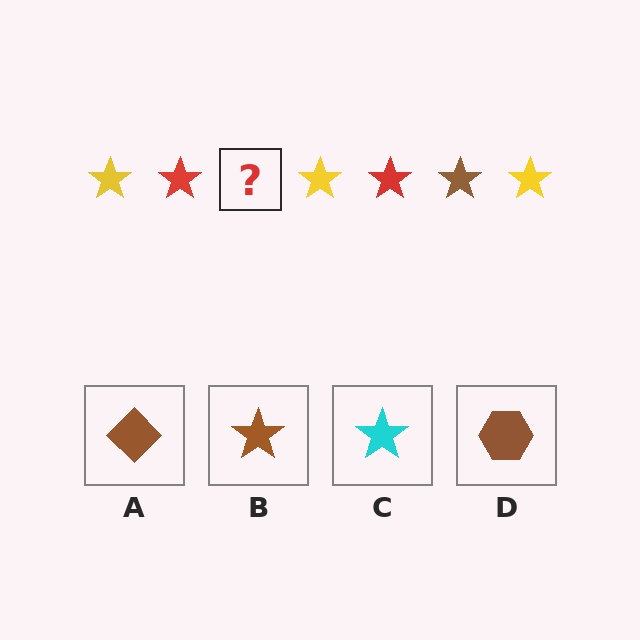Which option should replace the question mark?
Option B.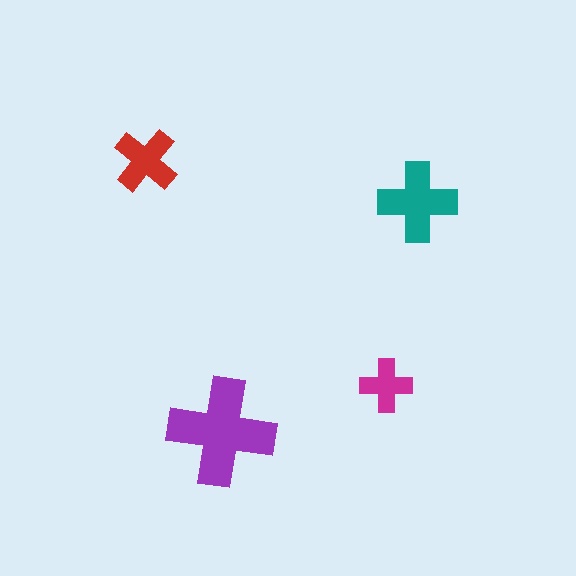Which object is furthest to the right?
The teal cross is rightmost.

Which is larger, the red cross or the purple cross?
The purple one.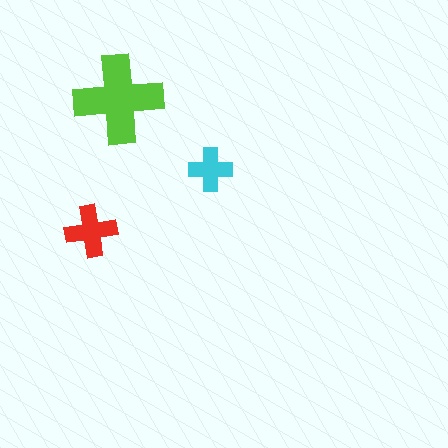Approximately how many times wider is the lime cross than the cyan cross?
About 2 times wider.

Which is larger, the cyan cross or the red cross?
The red one.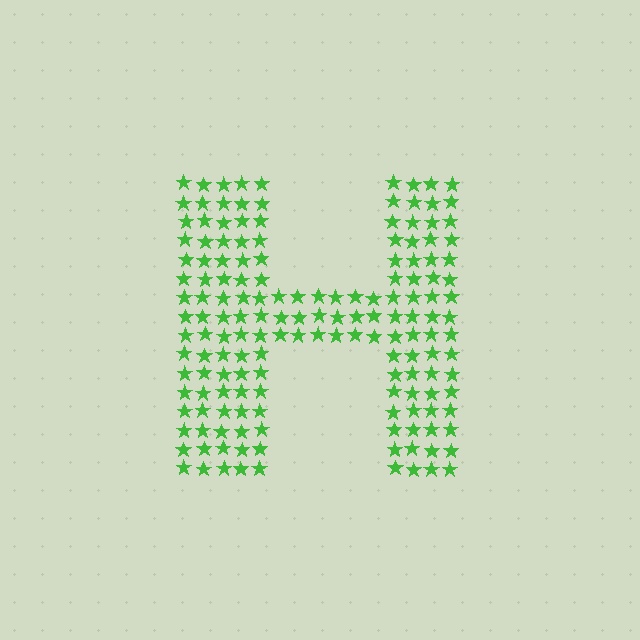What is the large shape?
The large shape is the letter H.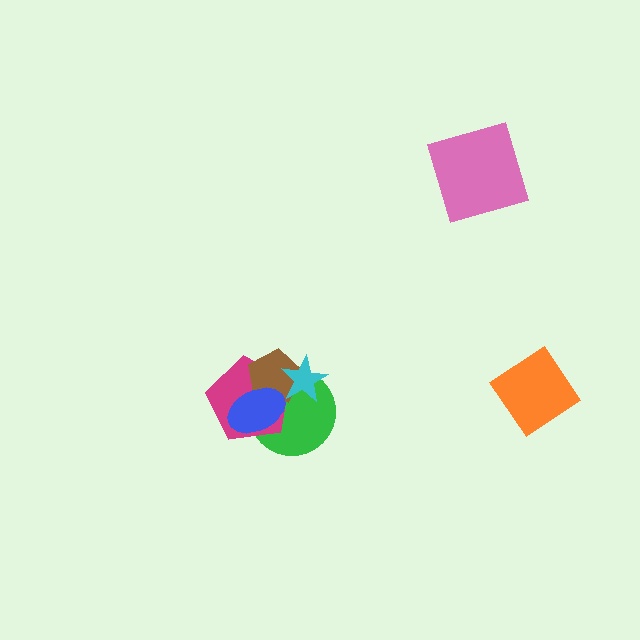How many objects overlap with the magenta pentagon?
4 objects overlap with the magenta pentagon.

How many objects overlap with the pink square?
0 objects overlap with the pink square.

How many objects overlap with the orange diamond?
0 objects overlap with the orange diamond.